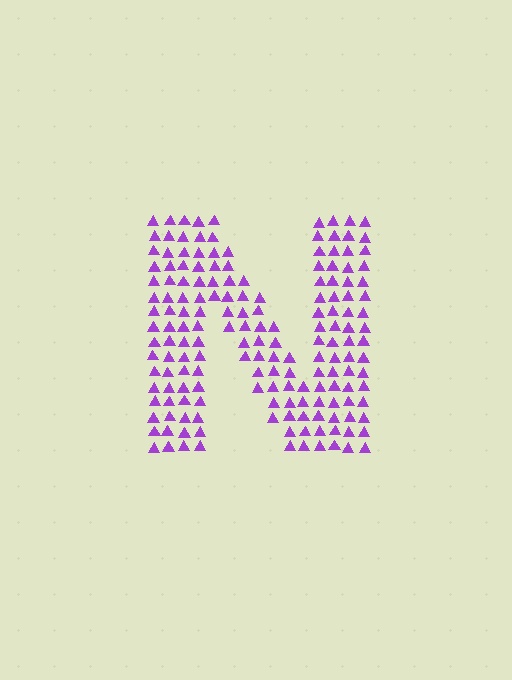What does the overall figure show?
The overall figure shows the letter N.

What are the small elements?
The small elements are triangles.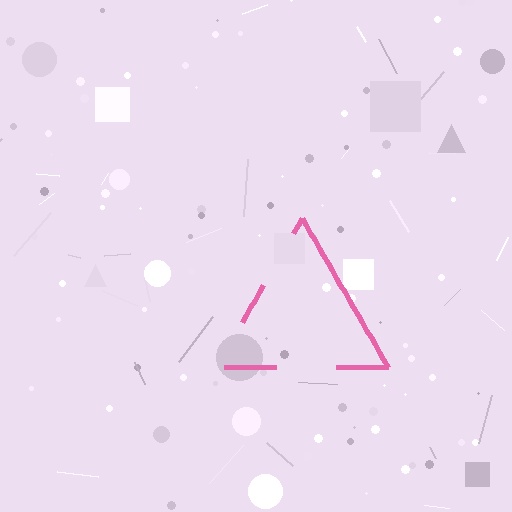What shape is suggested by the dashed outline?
The dashed outline suggests a triangle.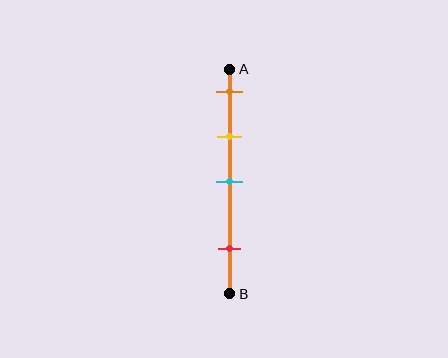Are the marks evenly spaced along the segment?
No, the marks are not evenly spaced.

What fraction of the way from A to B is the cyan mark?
The cyan mark is approximately 50% (0.5) of the way from A to B.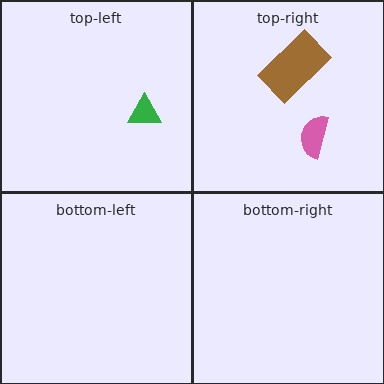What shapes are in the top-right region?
The brown rectangle, the pink semicircle.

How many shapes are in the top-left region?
1.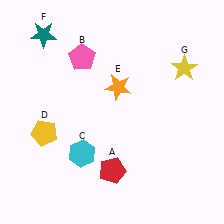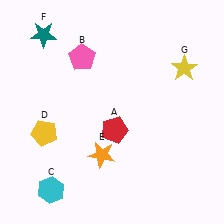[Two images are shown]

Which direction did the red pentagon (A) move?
The red pentagon (A) moved up.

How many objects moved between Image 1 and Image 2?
3 objects moved between the two images.